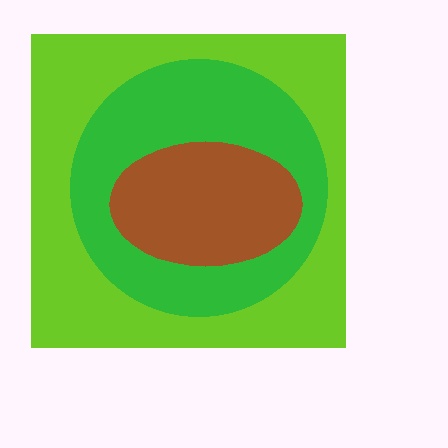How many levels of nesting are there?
3.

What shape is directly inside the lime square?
The green circle.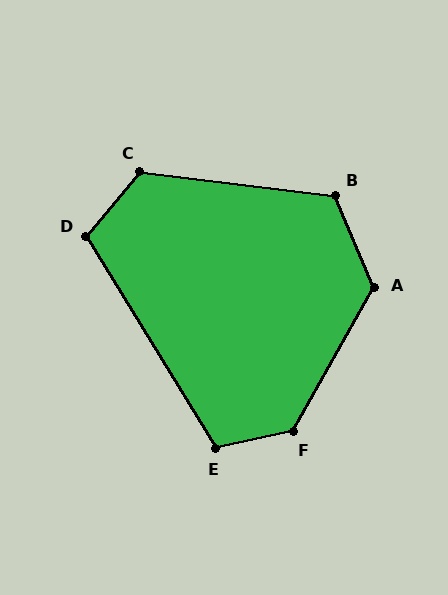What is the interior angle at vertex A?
Approximately 127 degrees (obtuse).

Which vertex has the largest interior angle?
F, at approximately 131 degrees.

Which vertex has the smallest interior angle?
D, at approximately 109 degrees.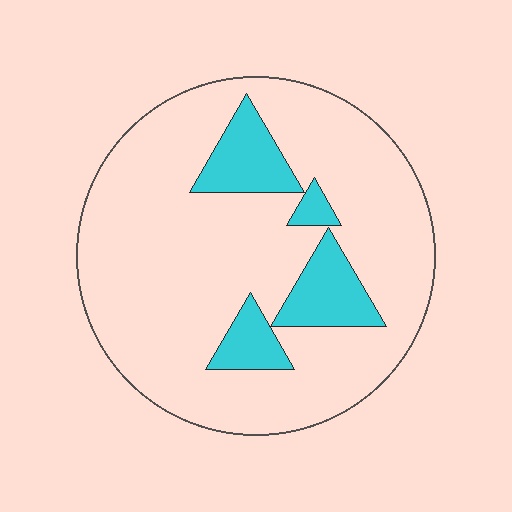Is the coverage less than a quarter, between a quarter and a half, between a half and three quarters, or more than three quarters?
Less than a quarter.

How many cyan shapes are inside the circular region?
4.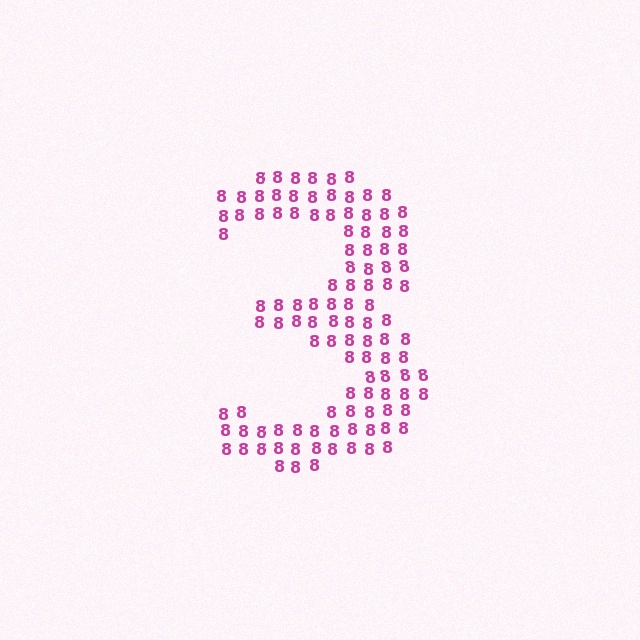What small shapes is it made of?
It is made of small digit 8's.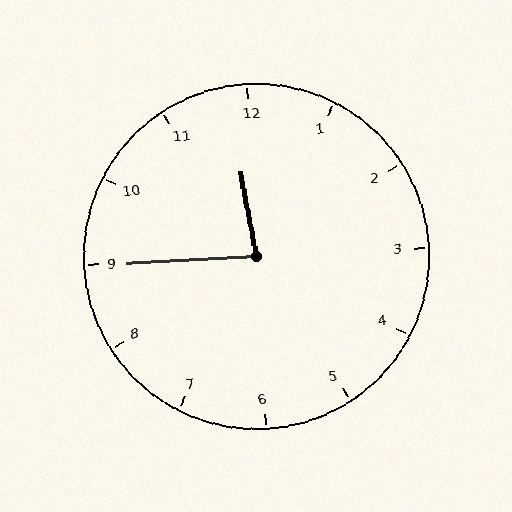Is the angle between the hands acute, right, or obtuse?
It is acute.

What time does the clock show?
11:45.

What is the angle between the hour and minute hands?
Approximately 82 degrees.